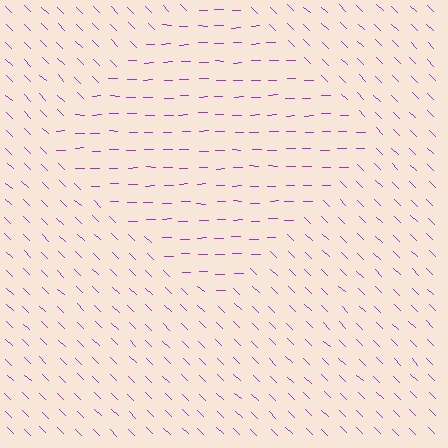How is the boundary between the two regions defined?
The boundary is defined purely by a change in line orientation (approximately 45 degrees difference). All lines are the same color and thickness.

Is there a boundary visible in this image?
Yes, there is a texture boundary formed by a change in line orientation.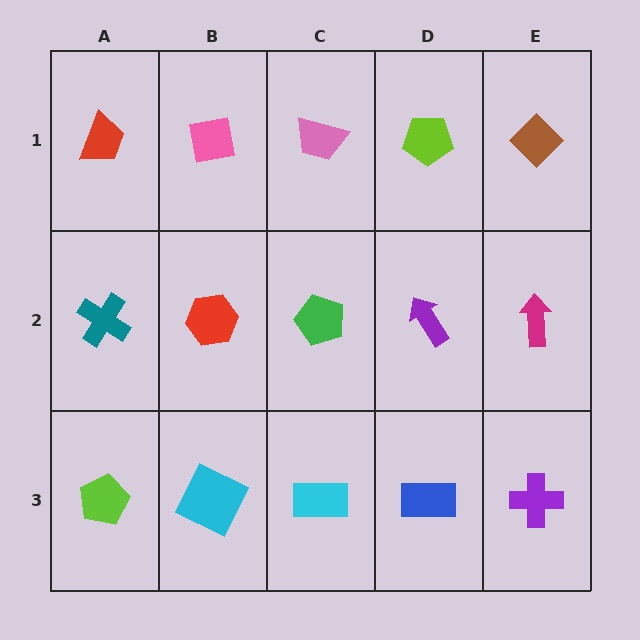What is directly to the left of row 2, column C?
A red hexagon.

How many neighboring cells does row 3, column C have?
3.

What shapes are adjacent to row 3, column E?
A magenta arrow (row 2, column E), a blue rectangle (row 3, column D).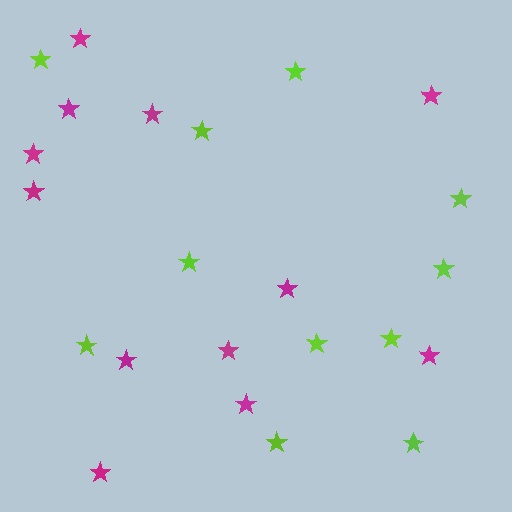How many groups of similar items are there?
There are 2 groups: one group of magenta stars (12) and one group of lime stars (11).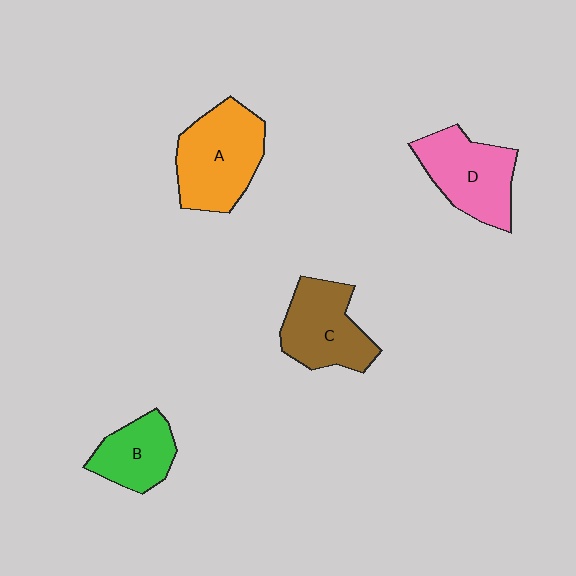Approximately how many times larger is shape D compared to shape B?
Approximately 1.4 times.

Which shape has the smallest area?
Shape B (green).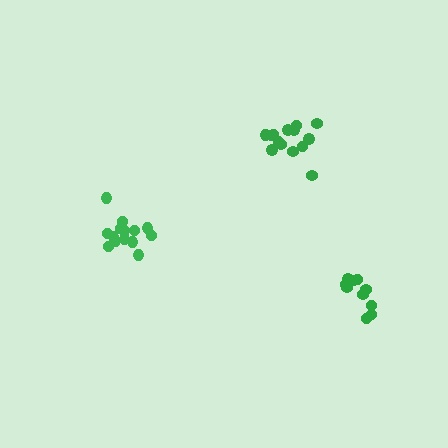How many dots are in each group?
Group 1: 14 dots, Group 2: 14 dots, Group 3: 10 dots (38 total).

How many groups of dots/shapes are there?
There are 3 groups.